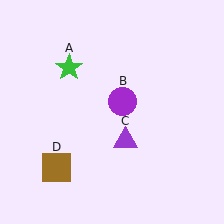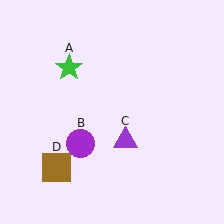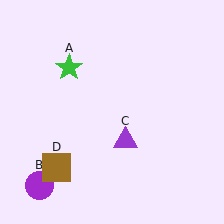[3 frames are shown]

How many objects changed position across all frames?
1 object changed position: purple circle (object B).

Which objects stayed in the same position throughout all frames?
Green star (object A) and purple triangle (object C) and brown square (object D) remained stationary.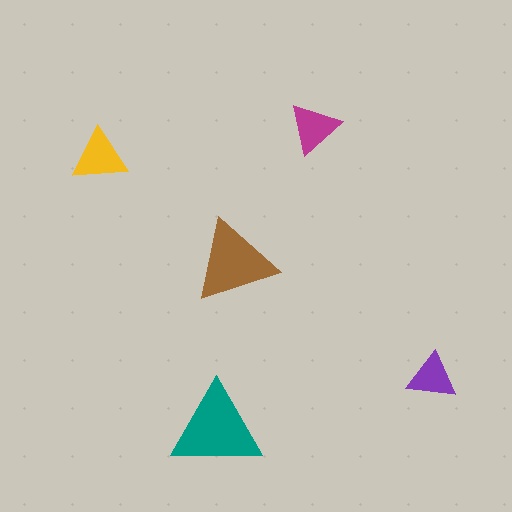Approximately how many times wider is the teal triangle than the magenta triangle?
About 2 times wider.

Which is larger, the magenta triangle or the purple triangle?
The magenta one.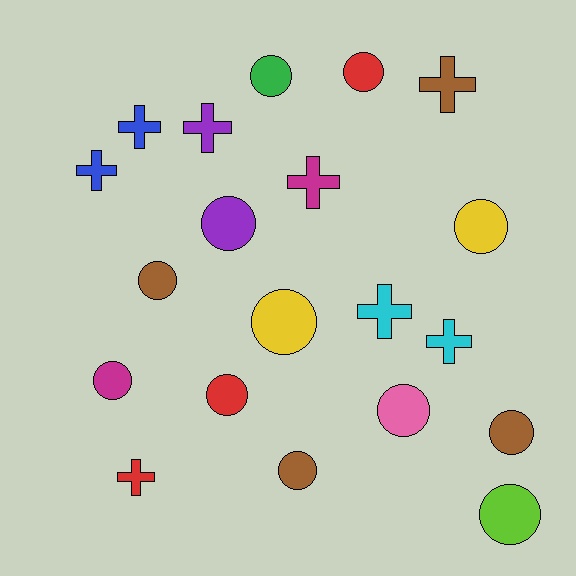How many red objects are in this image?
There are 3 red objects.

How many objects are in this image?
There are 20 objects.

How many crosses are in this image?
There are 8 crosses.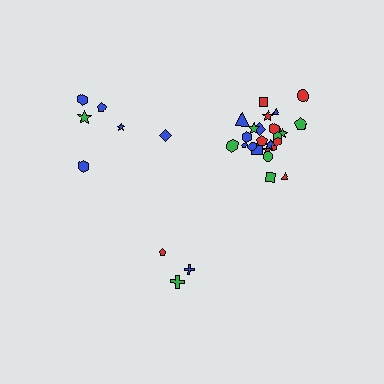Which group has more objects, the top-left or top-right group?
The top-right group.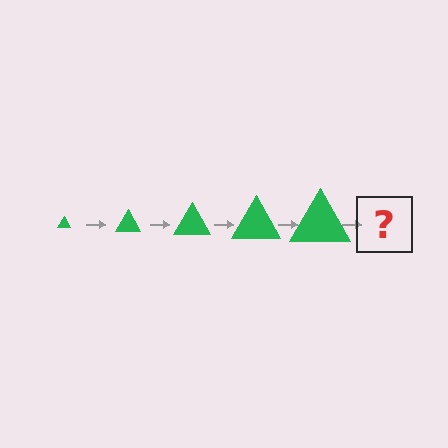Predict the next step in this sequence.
The next step is a green triangle, larger than the previous one.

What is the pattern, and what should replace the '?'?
The pattern is that the triangle gets progressively larger each step. The '?' should be a green triangle, larger than the previous one.